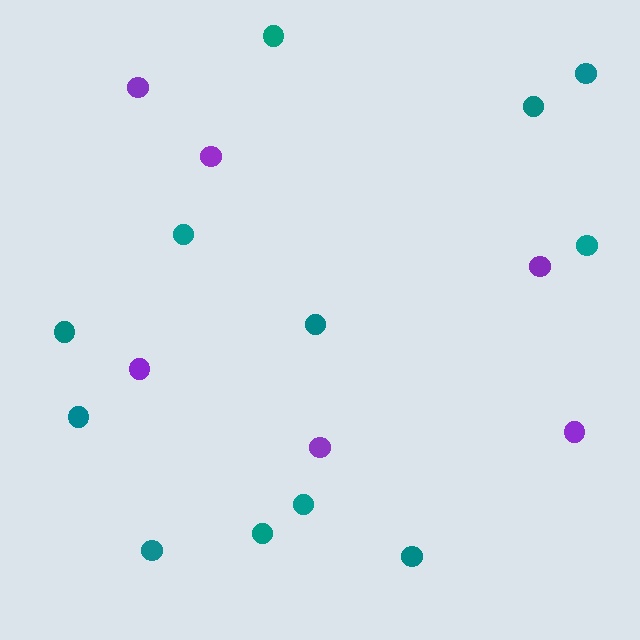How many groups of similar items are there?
There are 2 groups: one group of teal circles (12) and one group of purple circles (6).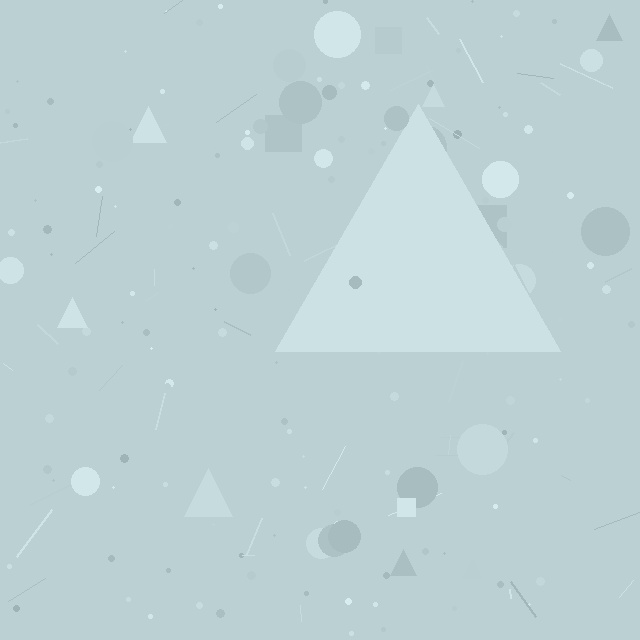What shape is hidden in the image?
A triangle is hidden in the image.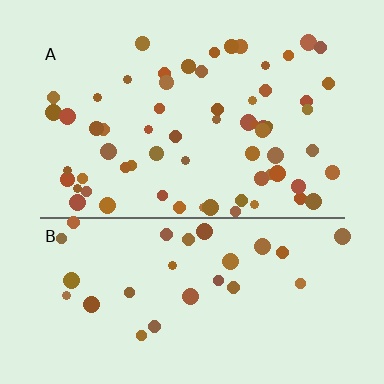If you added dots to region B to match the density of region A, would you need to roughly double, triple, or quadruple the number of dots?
Approximately double.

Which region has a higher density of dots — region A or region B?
A (the top).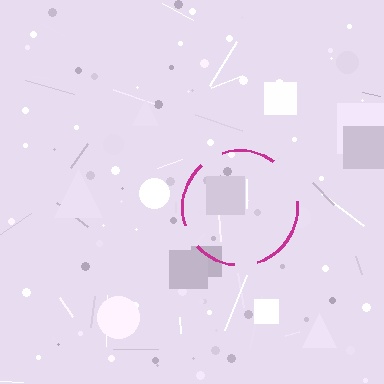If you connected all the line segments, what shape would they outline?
They would outline a circle.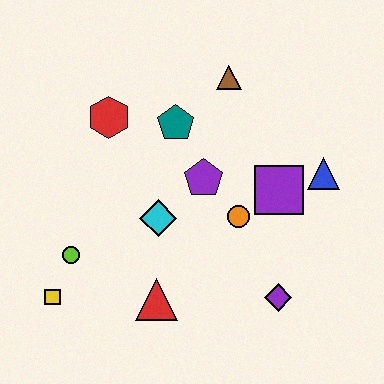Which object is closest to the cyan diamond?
The purple pentagon is closest to the cyan diamond.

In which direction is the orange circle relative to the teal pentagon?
The orange circle is below the teal pentagon.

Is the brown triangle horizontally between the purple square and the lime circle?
Yes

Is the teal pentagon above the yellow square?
Yes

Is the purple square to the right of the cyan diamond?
Yes